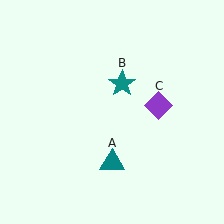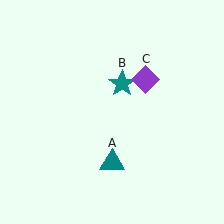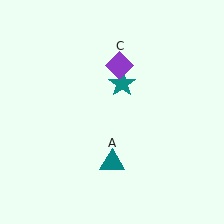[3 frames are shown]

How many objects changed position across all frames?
1 object changed position: purple diamond (object C).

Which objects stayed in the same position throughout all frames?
Teal triangle (object A) and teal star (object B) remained stationary.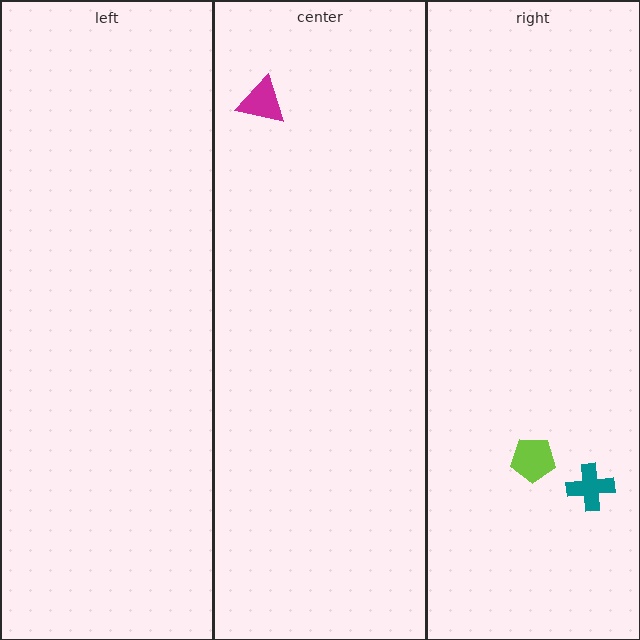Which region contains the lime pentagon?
The right region.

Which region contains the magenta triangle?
The center region.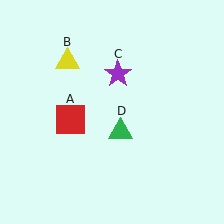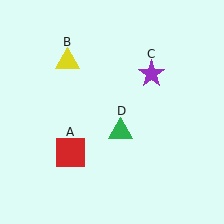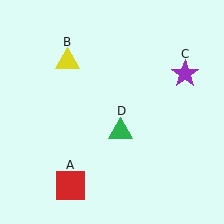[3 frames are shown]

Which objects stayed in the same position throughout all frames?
Yellow triangle (object B) and green triangle (object D) remained stationary.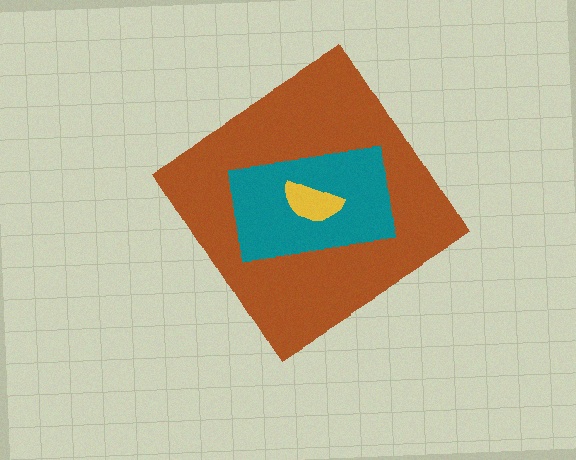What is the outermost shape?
The brown diamond.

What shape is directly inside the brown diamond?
The teal rectangle.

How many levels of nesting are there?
3.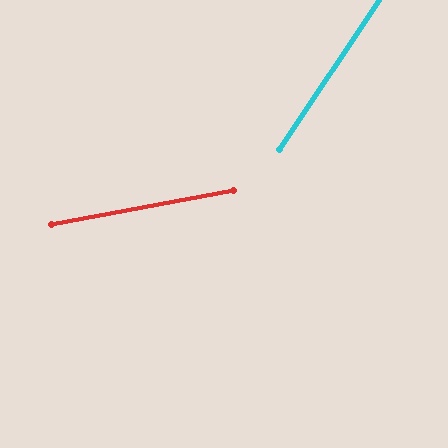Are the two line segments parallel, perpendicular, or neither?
Neither parallel nor perpendicular — they differ by about 46°.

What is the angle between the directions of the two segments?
Approximately 46 degrees.